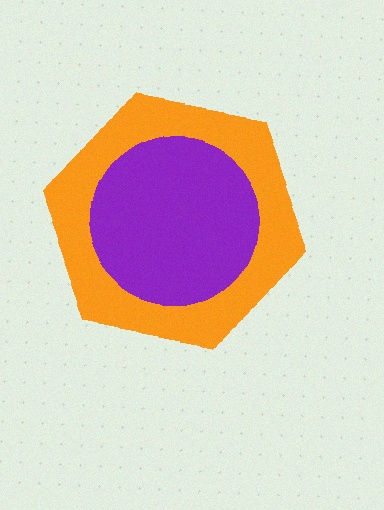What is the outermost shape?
The orange hexagon.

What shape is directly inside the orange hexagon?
The purple circle.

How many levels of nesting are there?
2.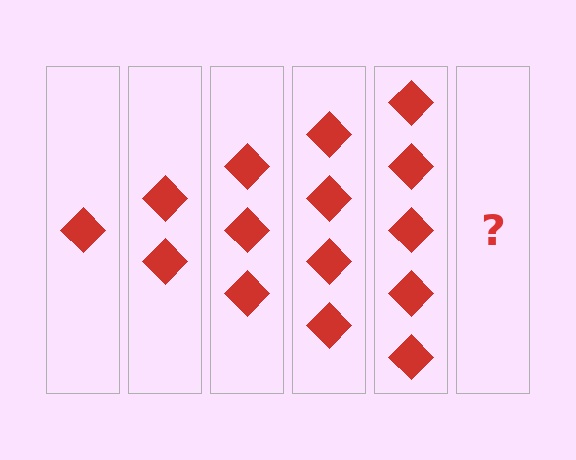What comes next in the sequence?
The next element should be 6 diamonds.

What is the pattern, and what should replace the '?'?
The pattern is that each step adds one more diamond. The '?' should be 6 diamonds.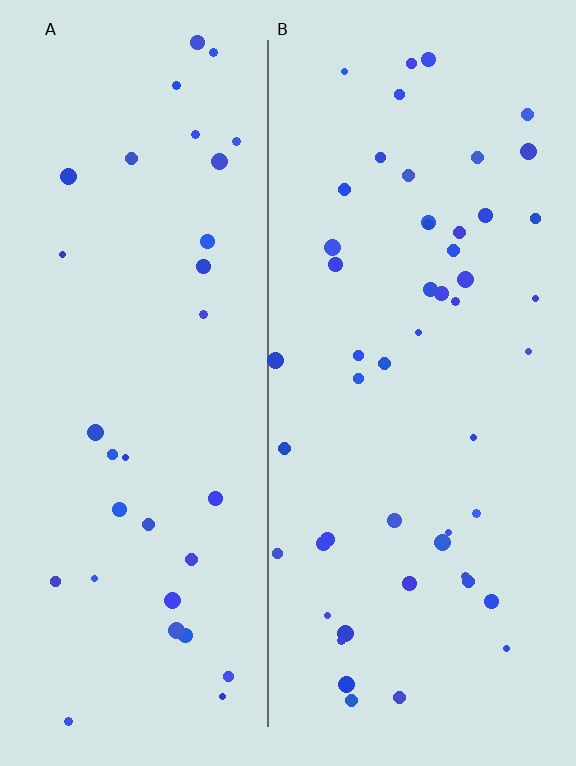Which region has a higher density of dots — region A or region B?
B (the right).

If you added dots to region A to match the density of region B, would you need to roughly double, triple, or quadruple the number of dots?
Approximately double.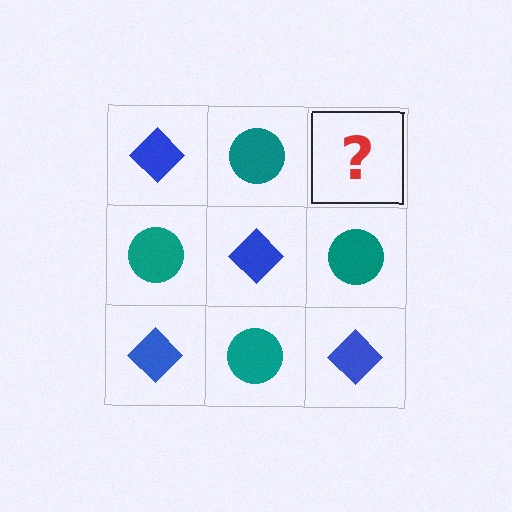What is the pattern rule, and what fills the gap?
The rule is that it alternates blue diamond and teal circle in a checkerboard pattern. The gap should be filled with a blue diamond.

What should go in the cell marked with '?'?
The missing cell should contain a blue diamond.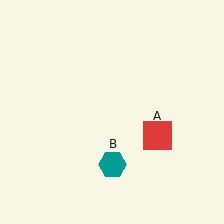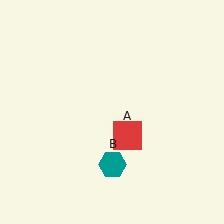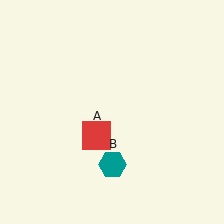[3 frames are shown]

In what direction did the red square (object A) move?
The red square (object A) moved left.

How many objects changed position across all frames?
1 object changed position: red square (object A).